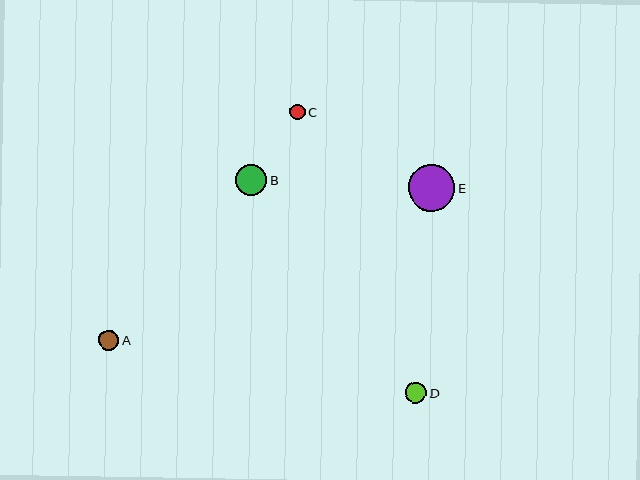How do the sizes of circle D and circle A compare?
Circle D and circle A are approximately the same size.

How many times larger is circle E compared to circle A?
Circle E is approximately 2.3 times the size of circle A.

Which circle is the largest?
Circle E is the largest with a size of approximately 46 pixels.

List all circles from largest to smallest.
From largest to smallest: E, B, D, A, C.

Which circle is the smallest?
Circle C is the smallest with a size of approximately 15 pixels.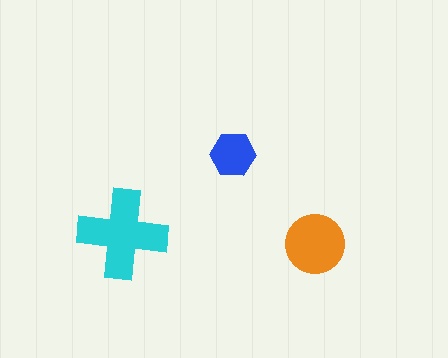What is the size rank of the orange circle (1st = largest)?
2nd.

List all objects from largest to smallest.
The cyan cross, the orange circle, the blue hexagon.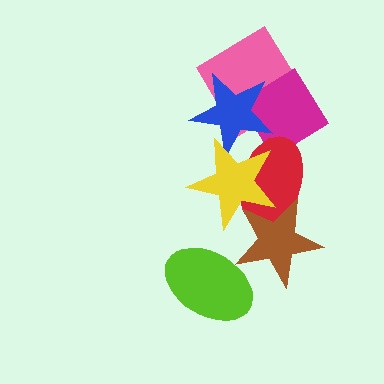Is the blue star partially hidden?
Yes, it is partially covered by another shape.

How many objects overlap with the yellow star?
3 objects overlap with the yellow star.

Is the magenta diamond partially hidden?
Yes, it is partially covered by another shape.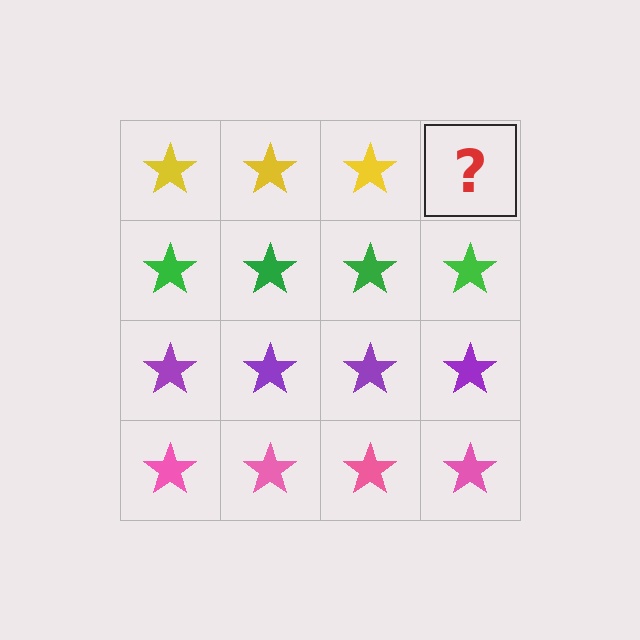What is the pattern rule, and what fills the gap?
The rule is that each row has a consistent color. The gap should be filled with a yellow star.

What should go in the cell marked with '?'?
The missing cell should contain a yellow star.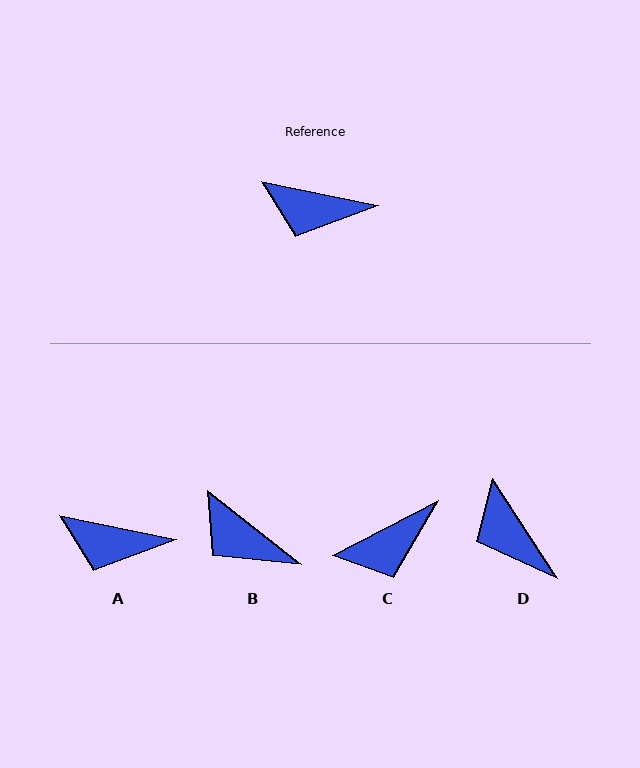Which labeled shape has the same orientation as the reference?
A.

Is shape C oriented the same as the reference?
No, it is off by about 39 degrees.